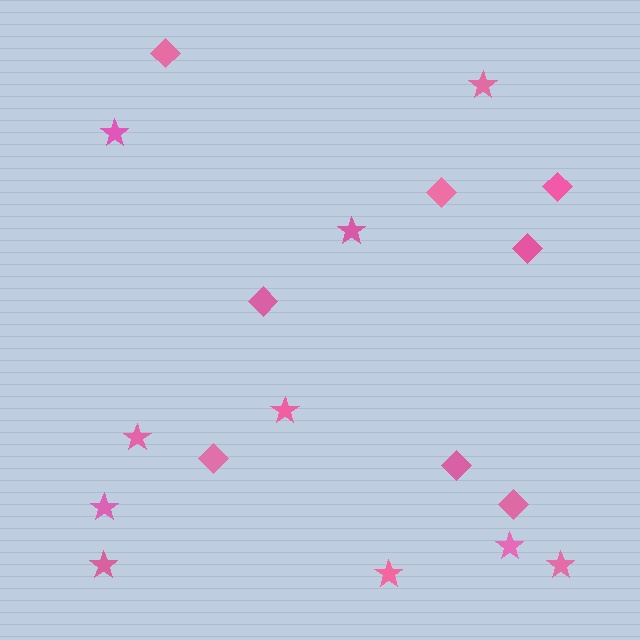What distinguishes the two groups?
There are 2 groups: one group of diamonds (8) and one group of stars (10).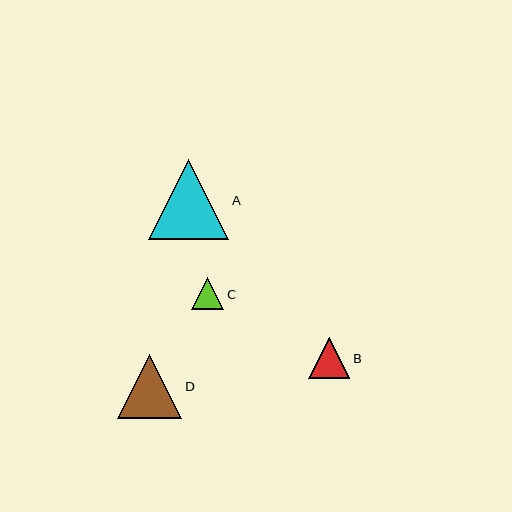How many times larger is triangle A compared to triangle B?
Triangle A is approximately 2.0 times the size of triangle B.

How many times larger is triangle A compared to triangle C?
Triangle A is approximately 2.5 times the size of triangle C.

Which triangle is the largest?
Triangle A is the largest with a size of approximately 81 pixels.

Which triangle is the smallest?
Triangle C is the smallest with a size of approximately 32 pixels.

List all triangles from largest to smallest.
From largest to smallest: A, D, B, C.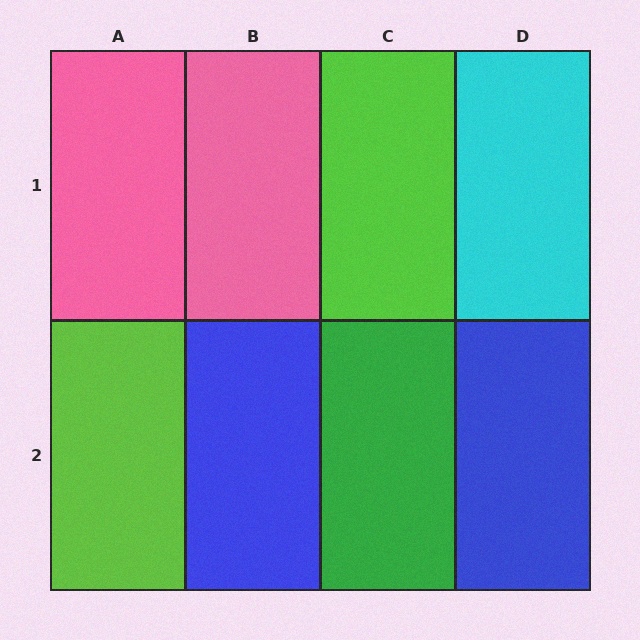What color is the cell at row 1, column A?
Pink.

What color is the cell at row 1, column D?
Cyan.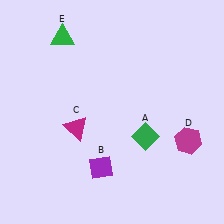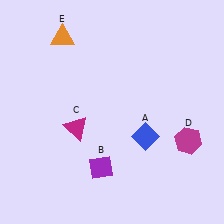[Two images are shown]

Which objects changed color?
A changed from green to blue. E changed from green to orange.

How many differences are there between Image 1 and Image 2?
There are 2 differences between the two images.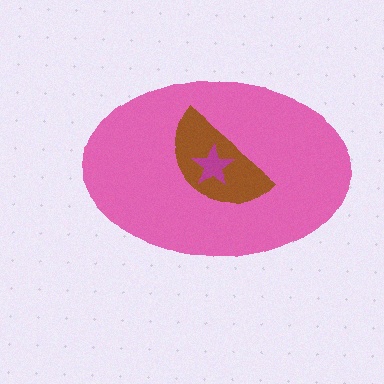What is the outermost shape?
The pink ellipse.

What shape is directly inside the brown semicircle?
The magenta star.